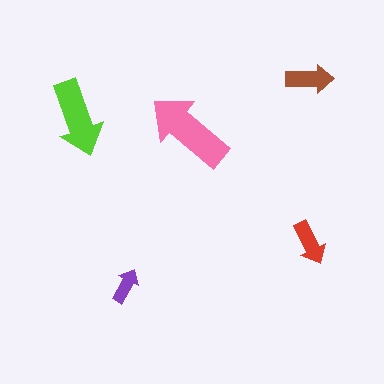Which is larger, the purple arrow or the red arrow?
The red one.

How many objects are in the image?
There are 5 objects in the image.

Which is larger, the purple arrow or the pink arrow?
The pink one.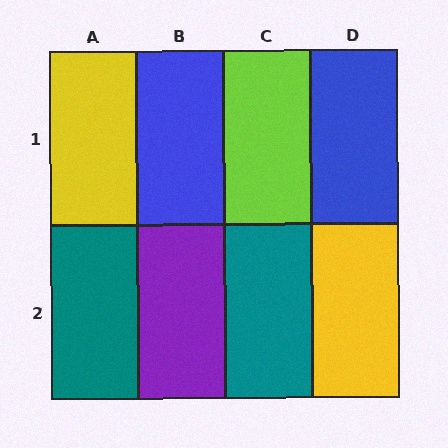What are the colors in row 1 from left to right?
Yellow, blue, lime, blue.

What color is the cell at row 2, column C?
Teal.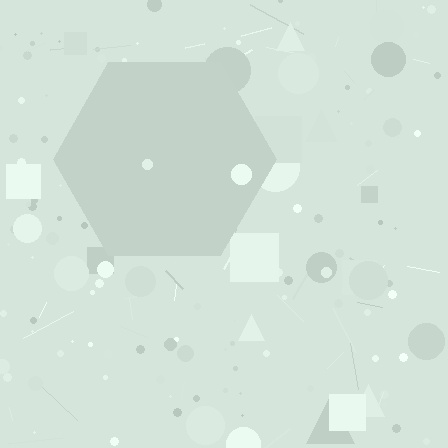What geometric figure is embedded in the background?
A hexagon is embedded in the background.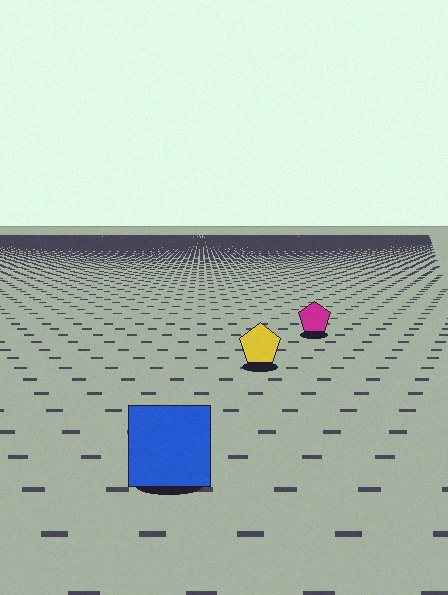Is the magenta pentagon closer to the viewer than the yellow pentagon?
No. The yellow pentagon is closer — you can tell from the texture gradient: the ground texture is coarser near it.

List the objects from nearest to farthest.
From nearest to farthest: the blue square, the yellow pentagon, the magenta pentagon.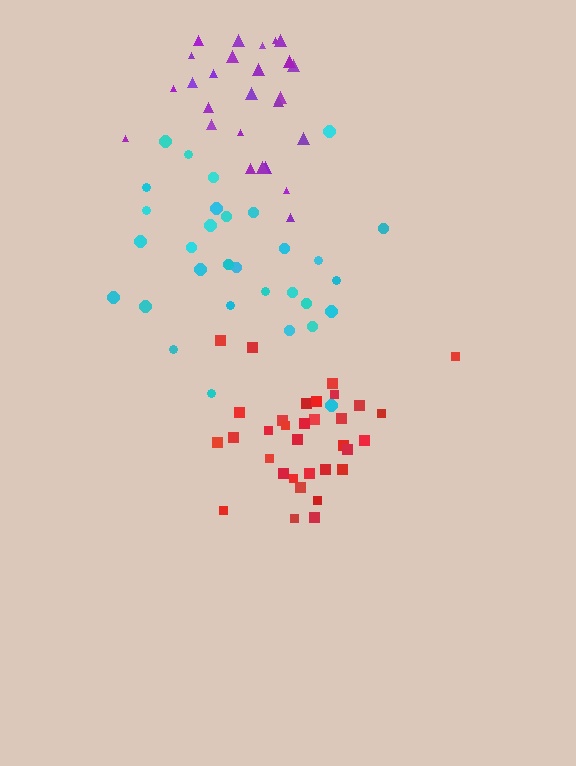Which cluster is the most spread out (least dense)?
Cyan.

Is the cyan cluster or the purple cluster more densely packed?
Purple.